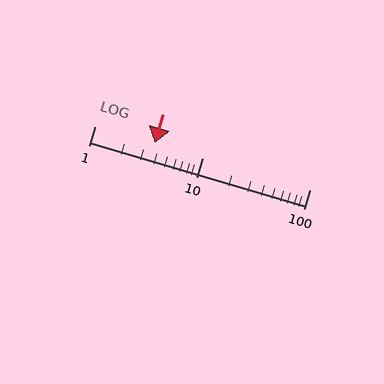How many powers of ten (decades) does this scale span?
The scale spans 2 decades, from 1 to 100.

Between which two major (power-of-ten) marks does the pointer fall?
The pointer is between 1 and 10.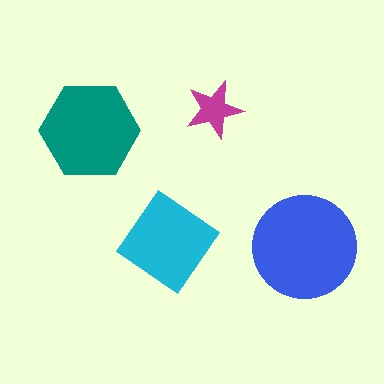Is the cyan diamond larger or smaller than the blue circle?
Smaller.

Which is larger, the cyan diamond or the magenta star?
The cyan diamond.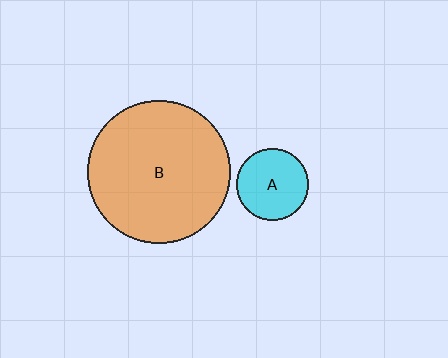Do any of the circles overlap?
No, none of the circles overlap.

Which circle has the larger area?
Circle B (orange).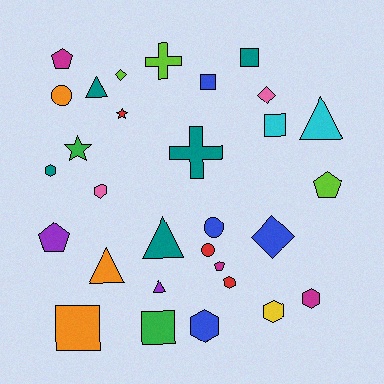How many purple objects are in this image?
There are 2 purple objects.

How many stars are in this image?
There are 2 stars.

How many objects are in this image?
There are 30 objects.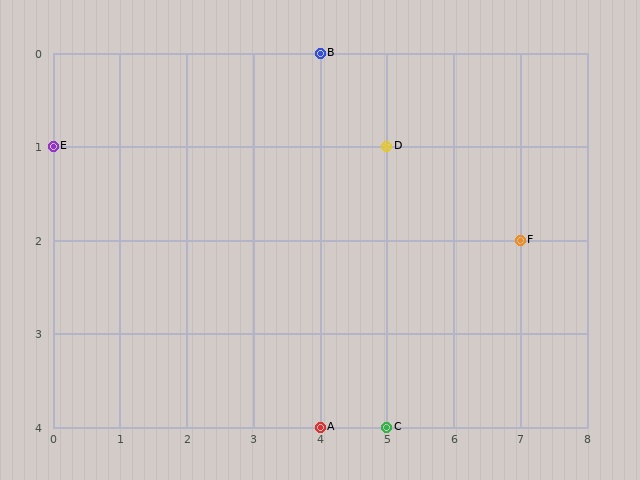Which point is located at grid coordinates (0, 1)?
Point E is at (0, 1).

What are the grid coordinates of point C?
Point C is at grid coordinates (5, 4).